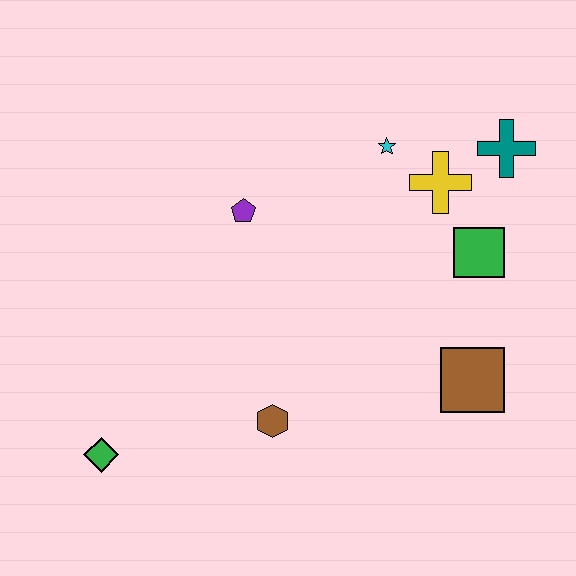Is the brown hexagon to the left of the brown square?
Yes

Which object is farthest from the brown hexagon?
The teal cross is farthest from the brown hexagon.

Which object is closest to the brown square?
The green square is closest to the brown square.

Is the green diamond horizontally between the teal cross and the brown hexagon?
No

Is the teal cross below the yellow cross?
No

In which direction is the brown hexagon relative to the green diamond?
The brown hexagon is to the right of the green diamond.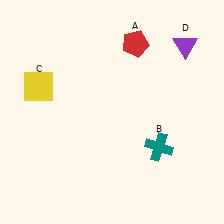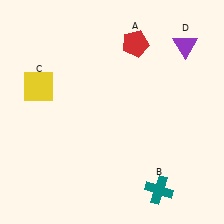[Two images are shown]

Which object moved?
The teal cross (B) moved down.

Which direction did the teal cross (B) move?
The teal cross (B) moved down.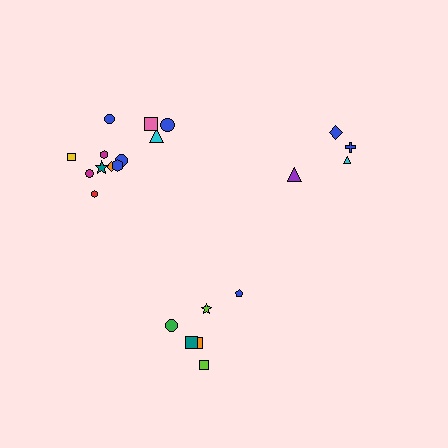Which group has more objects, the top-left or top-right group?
The top-left group.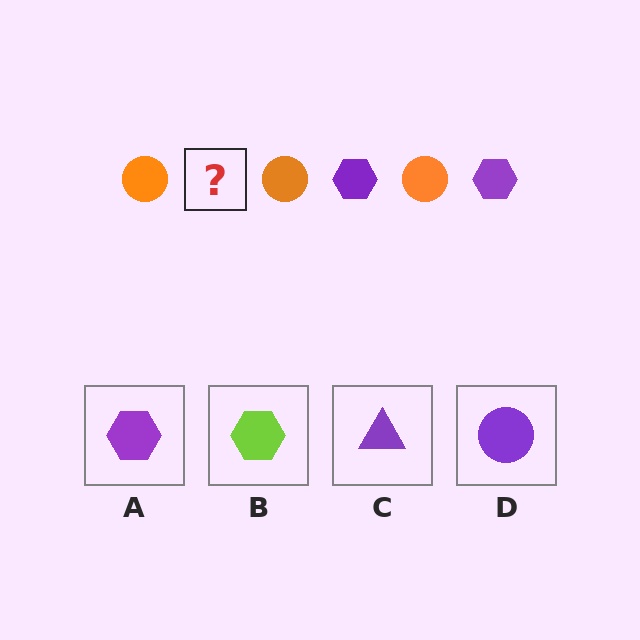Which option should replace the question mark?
Option A.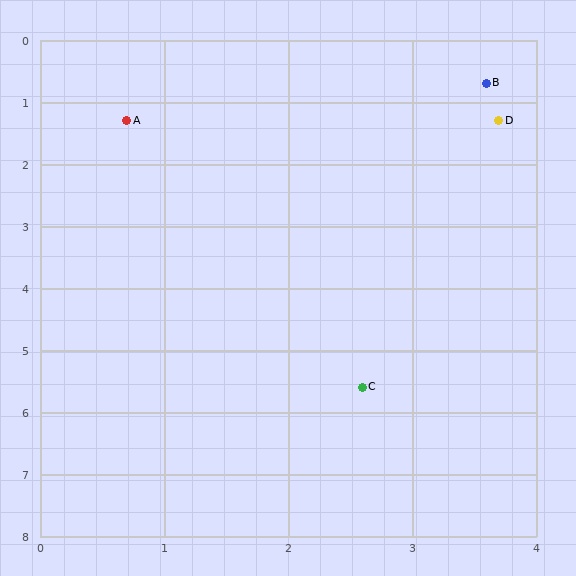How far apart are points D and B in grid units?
Points D and B are about 0.6 grid units apart.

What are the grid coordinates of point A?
Point A is at approximately (0.7, 1.3).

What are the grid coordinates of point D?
Point D is at approximately (3.7, 1.3).